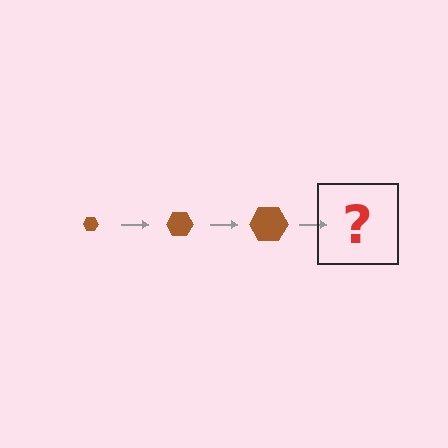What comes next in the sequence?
The next element should be a brown hexagon, larger than the previous one.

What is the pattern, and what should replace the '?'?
The pattern is that the hexagon gets progressively larger each step. The '?' should be a brown hexagon, larger than the previous one.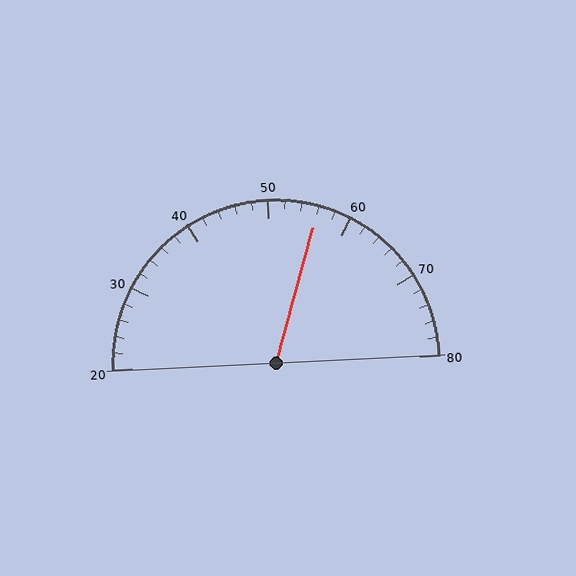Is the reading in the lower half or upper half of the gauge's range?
The reading is in the upper half of the range (20 to 80).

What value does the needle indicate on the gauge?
The needle indicates approximately 56.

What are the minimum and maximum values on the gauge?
The gauge ranges from 20 to 80.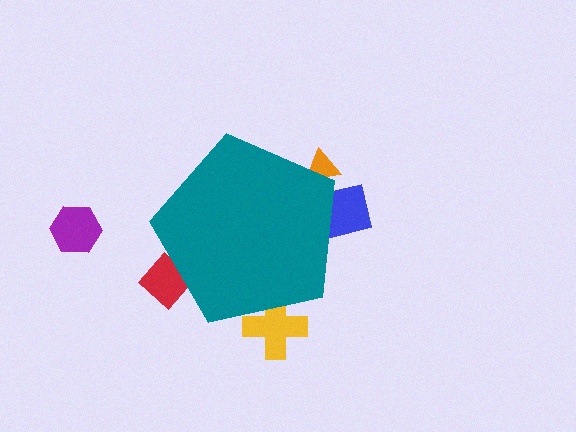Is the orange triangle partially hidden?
Yes, the orange triangle is partially hidden behind the teal pentagon.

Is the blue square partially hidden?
Yes, the blue square is partially hidden behind the teal pentagon.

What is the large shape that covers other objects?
A teal pentagon.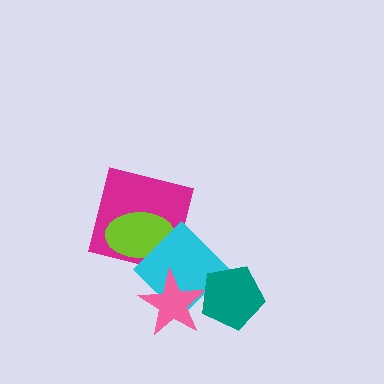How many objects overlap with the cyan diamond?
4 objects overlap with the cyan diamond.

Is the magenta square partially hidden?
Yes, it is partially covered by another shape.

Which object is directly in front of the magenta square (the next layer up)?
The lime ellipse is directly in front of the magenta square.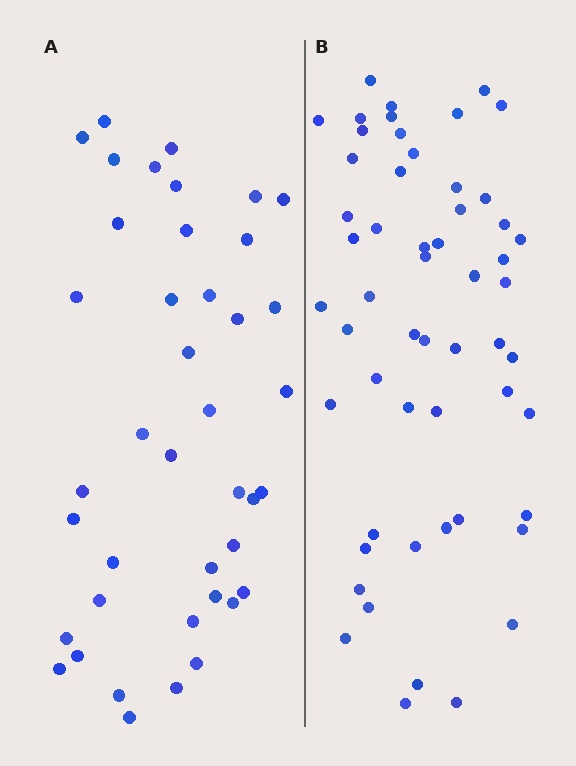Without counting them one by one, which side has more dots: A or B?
Region B (the right region) has more dots.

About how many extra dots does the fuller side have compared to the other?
Region B has approximately 15 more dots than region A.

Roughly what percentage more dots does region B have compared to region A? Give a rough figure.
About 35% more.